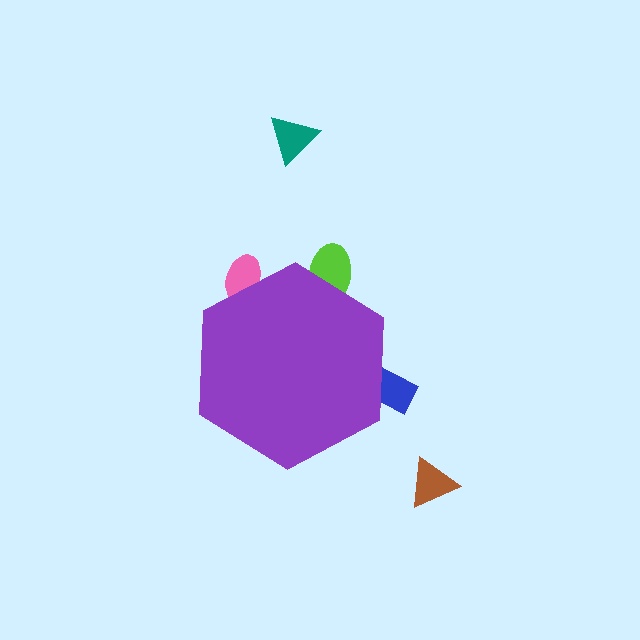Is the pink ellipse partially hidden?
Yes, the pink ellipse is partially hidden behind the purple hexagon.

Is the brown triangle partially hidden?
No, the brown triangle is fully visible.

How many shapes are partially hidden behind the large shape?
3 shapes are partially hidden.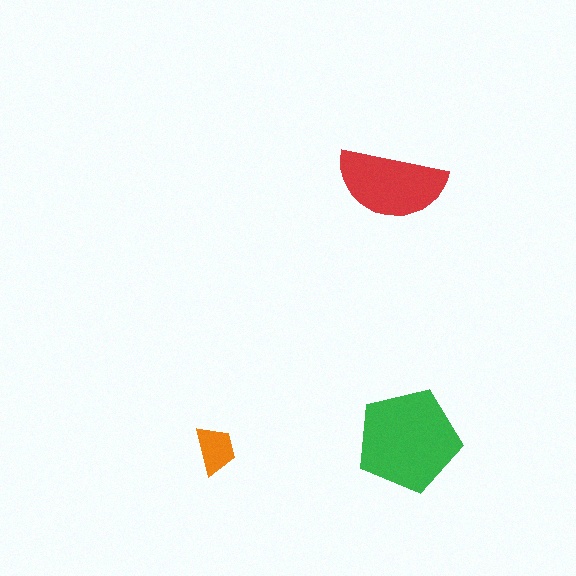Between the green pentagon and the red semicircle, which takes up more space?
The green pentagon.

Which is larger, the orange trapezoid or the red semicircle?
The red semicircle.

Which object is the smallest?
The orange trapezoid.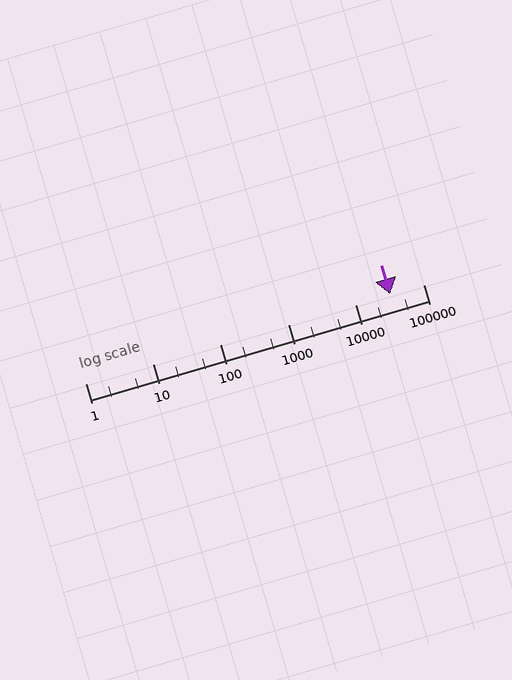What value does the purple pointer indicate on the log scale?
The pointer indicates approximately 32000.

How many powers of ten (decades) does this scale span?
The scale spans 5 decades, from 1 to 100000.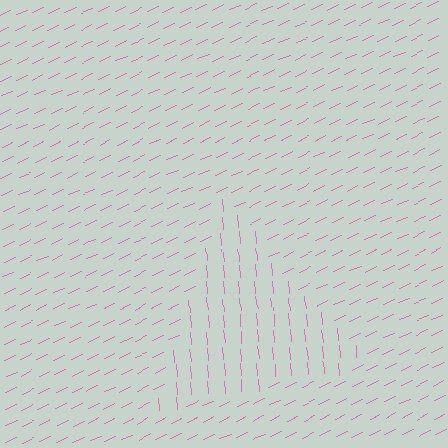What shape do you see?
I see a triangle.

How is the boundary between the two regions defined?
The boundary is defined purely by a change in line orientation (approximately 70 degrees difference). All lines are the same color and thickness.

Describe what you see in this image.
The image is filled with small pink line segments. A triangle region in the image has lines oriented differently from the surrounding lines, creating a visible texture boundary.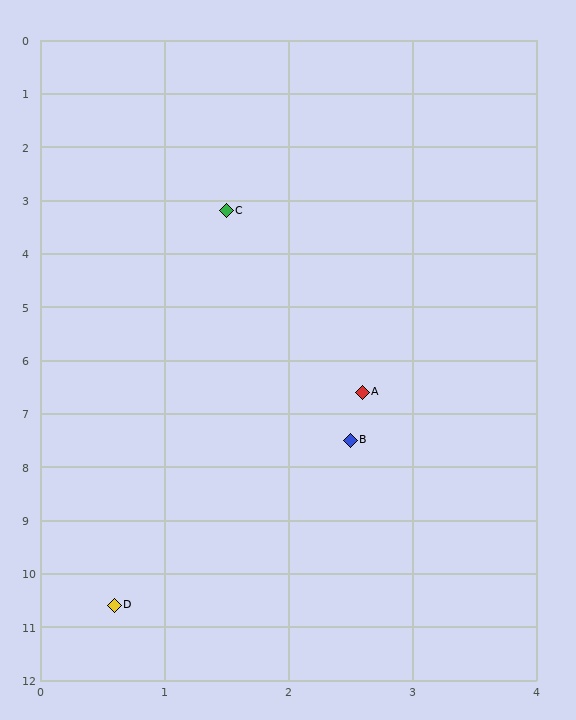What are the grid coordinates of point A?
Point A is at approximately (2.6, 6.6).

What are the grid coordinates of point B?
Point B is at approximately (2.5, 7.5).